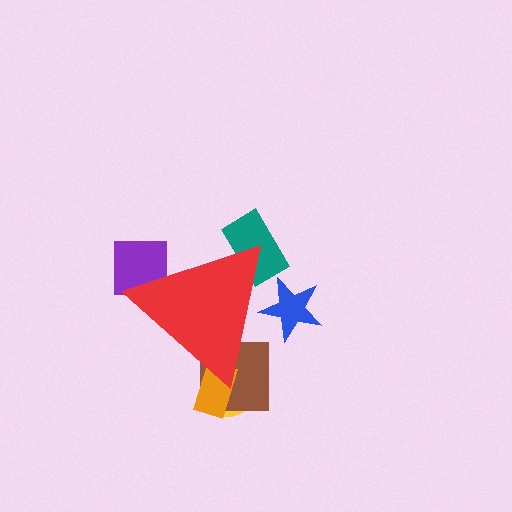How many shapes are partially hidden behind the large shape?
6 shapes are partially hidden.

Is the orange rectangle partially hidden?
Yes, the orange rectangle is partially hidden behind the red triangle.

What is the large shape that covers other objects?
A red triangle.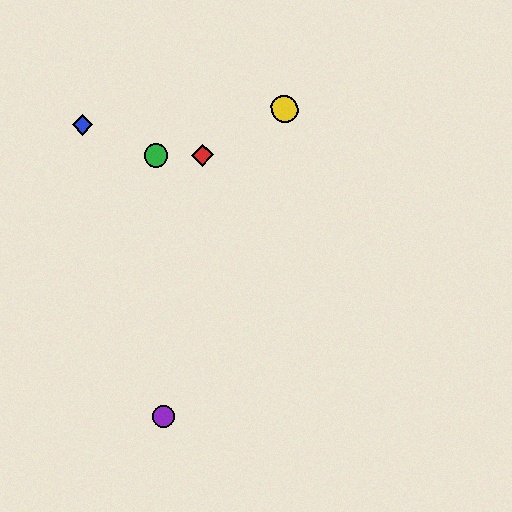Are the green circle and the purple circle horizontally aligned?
No, the green circle is at y≈156 and the purple circle is at y≈417.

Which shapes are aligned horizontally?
The red diamond, the green circle are aligned horizontally.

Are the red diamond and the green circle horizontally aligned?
Yes, both are at y≈155.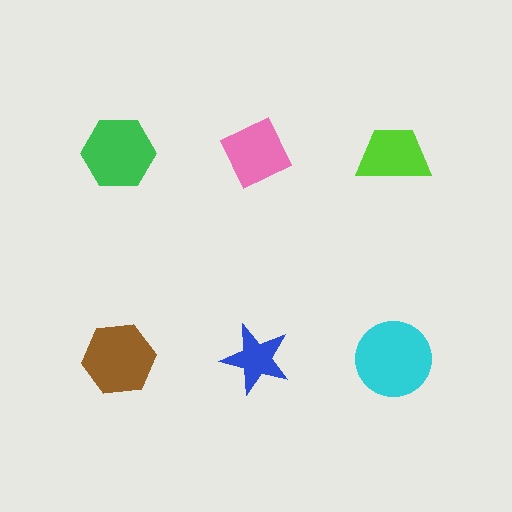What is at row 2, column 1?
A brown hexagon.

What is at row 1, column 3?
A lime trapezoid.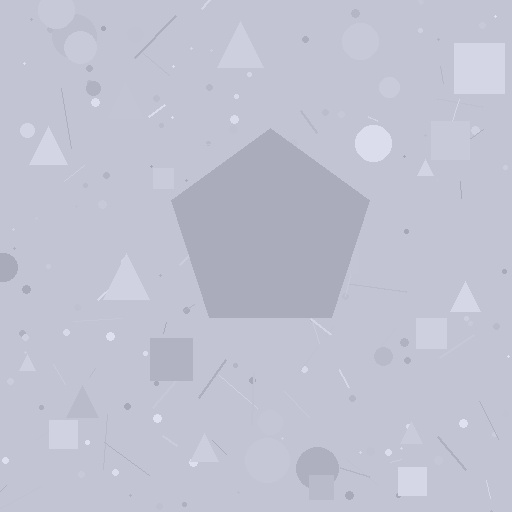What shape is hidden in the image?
A pentagon is hidden in the image.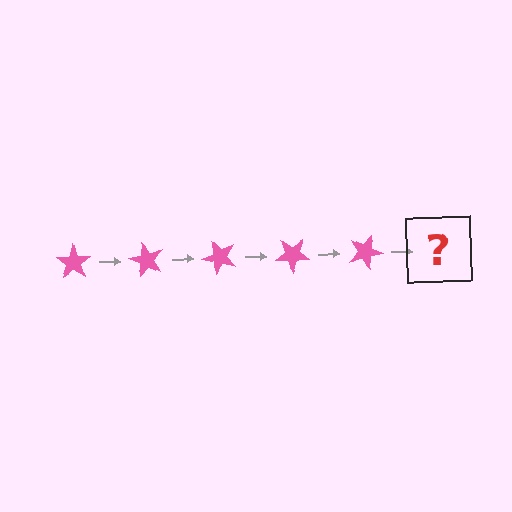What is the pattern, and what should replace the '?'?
The pattern is that the star rotates 60 degrees each step. The '?' should be a pink star rotated 300 degrees.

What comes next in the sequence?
The next element should be a pink star rotated 300 degrees.